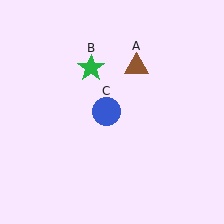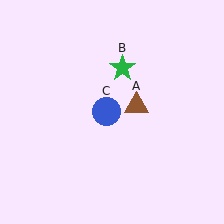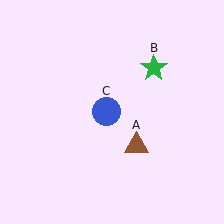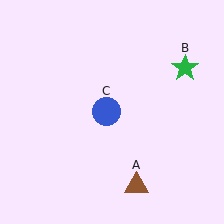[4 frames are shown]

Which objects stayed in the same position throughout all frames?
Blue circle (object C) remained stationary.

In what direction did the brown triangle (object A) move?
The brown triangle (object A) moved down.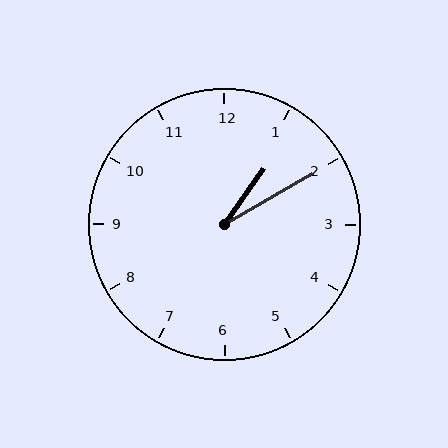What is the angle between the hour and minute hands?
Approximately 25 degrees.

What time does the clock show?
1:10.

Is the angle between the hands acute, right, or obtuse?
It is acute.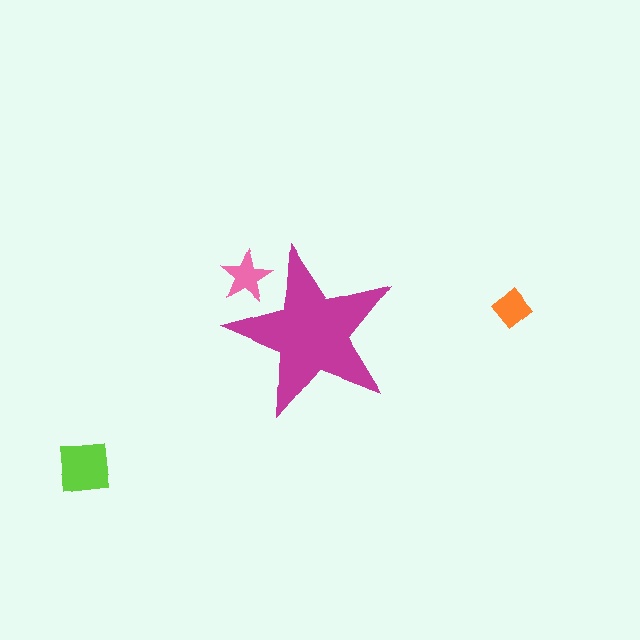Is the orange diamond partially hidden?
No, the orange diamond is fully visible.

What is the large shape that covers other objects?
A magenta star.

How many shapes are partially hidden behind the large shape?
1 shape is partially hidden.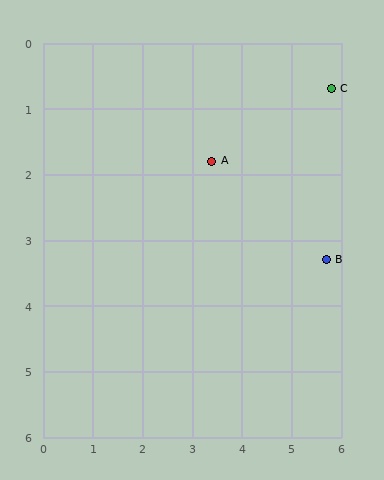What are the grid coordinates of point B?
Point B is at approximately (5.7, 3.3).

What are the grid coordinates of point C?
Point C is at approximately (5.8, 0.7).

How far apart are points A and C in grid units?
Points A and C are about 2.6 grid units apart.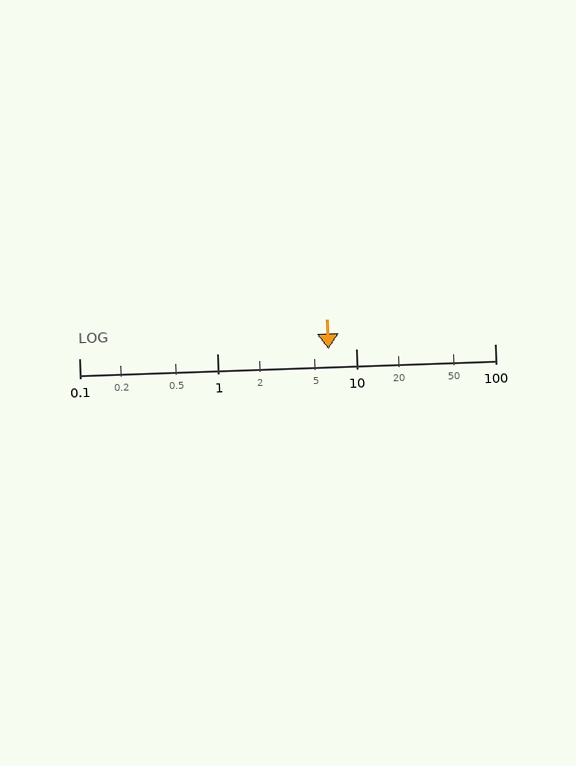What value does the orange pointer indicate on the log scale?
The pointer indicates approximately 6.3.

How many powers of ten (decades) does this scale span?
The scale spans 3 decades, from 0.1 to 100.